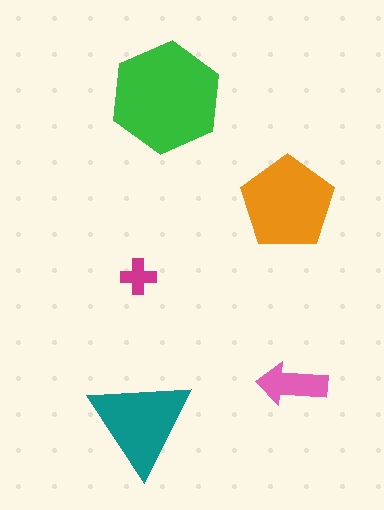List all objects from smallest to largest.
The magenta cross, the pink arrow, the teal triangle, the orange pentagon, the green hexagon.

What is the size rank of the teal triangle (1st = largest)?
3rd.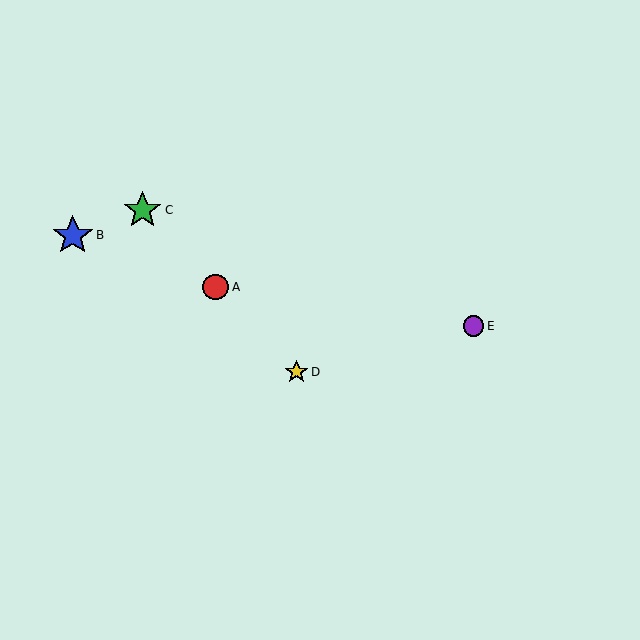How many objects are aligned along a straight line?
3 objects (A, C, D) are aligned along a straight line.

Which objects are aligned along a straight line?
Objects A, C, D are aligned along a straight line.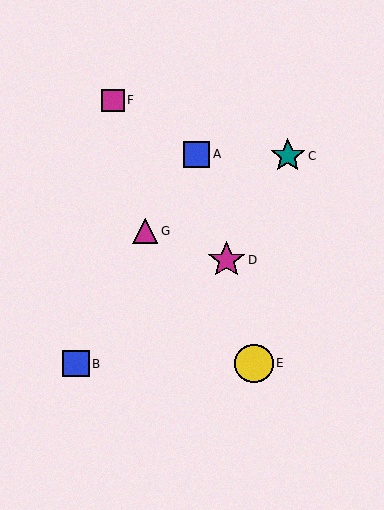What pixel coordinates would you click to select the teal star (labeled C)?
Click at (288, 156) to select the teal star C.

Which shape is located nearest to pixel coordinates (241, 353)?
The yellow circle (labeled E) at (254, 363) is nearest to that location.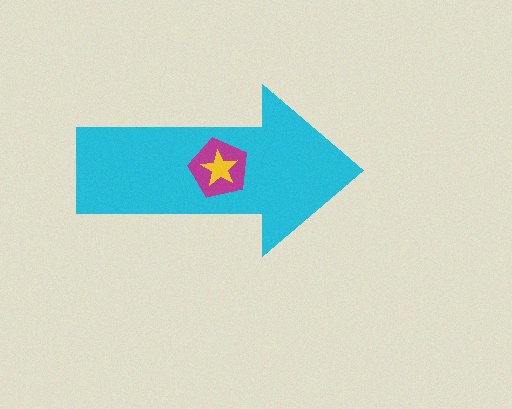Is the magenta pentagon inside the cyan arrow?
Yes.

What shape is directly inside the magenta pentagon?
The yellow star.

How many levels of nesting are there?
3.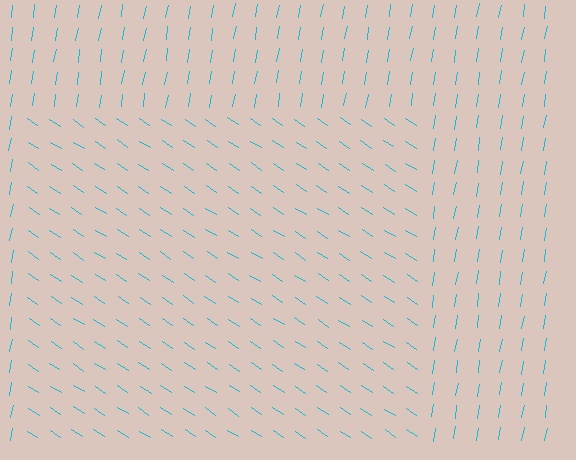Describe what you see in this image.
The image is filled with small cyan line segments. A rectangle region in the image has lines oriented differently from the surrounding lines, creating a visible texture boundary.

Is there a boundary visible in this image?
Yes, there is a texture boundary formed by a change in line orientation.